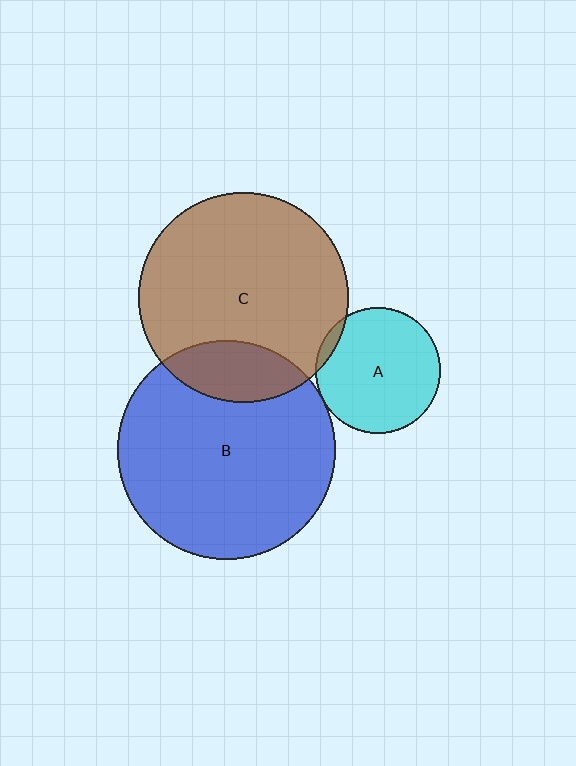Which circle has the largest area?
Circle B (blue).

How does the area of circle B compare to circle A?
Approximately 3.0 times.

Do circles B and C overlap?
Yes.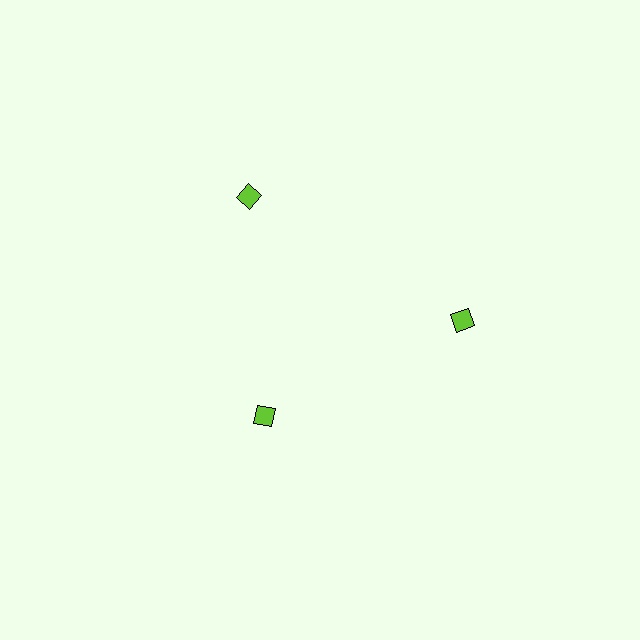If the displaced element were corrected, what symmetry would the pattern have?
It would have 3-fold rotational symmetry — the pattern would map onto itself every 120 degrees.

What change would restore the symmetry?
The symmetry would be restored by moving it outward, back onto the ring so that all 3 squares sit at equal angles and equal distance from the center.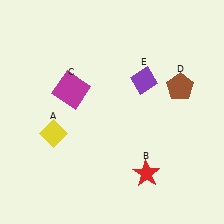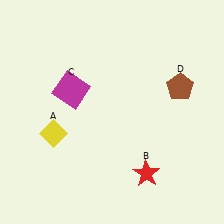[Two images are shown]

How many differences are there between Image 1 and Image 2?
There is 1 difference between the two images.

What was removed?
The purple diamond (E) was removed in Image 2.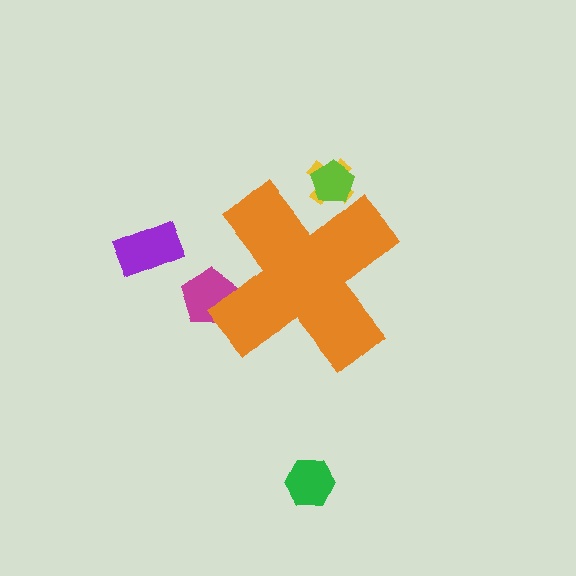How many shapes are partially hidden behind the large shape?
3 shapes are partially hidden.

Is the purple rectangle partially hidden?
No, the purple rectangle is fully visible.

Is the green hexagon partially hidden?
No, the green hexagon is fully visible.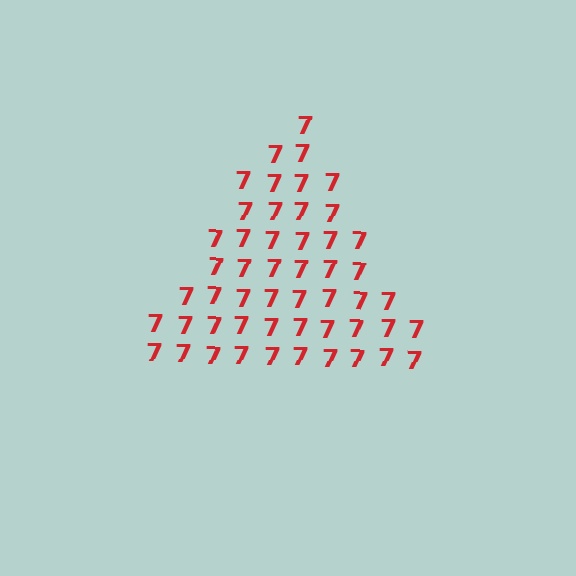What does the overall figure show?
The overall figure shows a triangle.